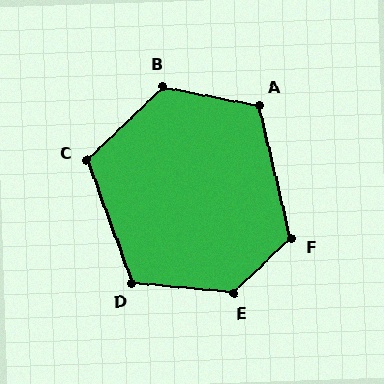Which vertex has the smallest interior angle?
C, at approximately 114 degrees.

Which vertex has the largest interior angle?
E, at approximately 131 degrees.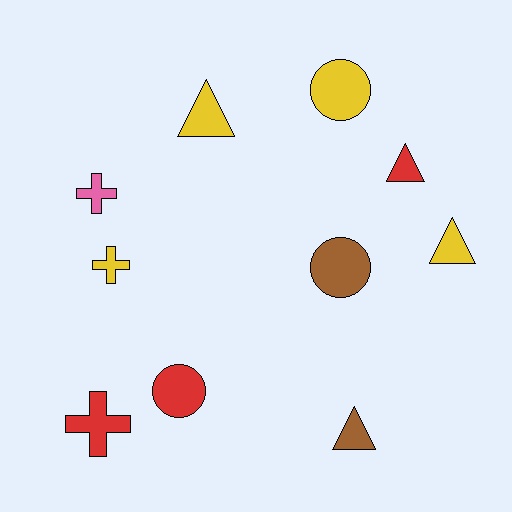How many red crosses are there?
There is 1 red cross.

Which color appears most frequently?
Yellow, with 4 objects.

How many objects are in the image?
There are 10 objects.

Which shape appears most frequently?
Triangle, with 4 objects.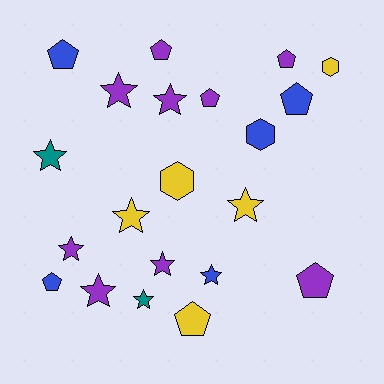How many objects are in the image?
There are 21 objects.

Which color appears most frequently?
Purple, with 9 objects.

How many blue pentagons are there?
There are 3 blue pentagons.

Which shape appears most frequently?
Star, with 10 objects.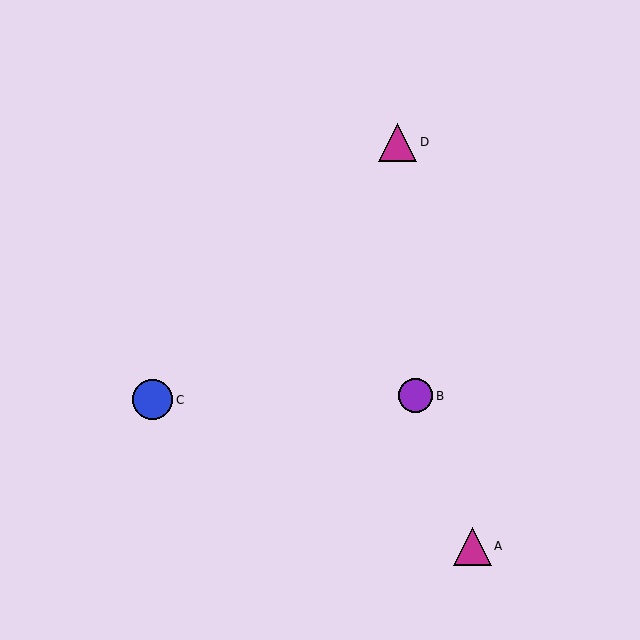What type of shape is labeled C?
Shape C is a blue circle.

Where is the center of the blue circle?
The center of the blue circle is at (153, 400).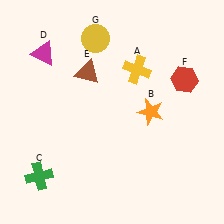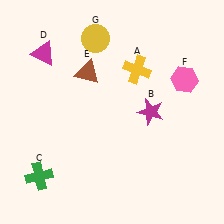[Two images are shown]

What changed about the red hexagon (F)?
In Image 1, F is red. In Image 2, it changed to pink.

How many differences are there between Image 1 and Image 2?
There are 2 differences between the two images.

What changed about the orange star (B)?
In Image 1, B is orange. In Image 2, it changed to magenta.